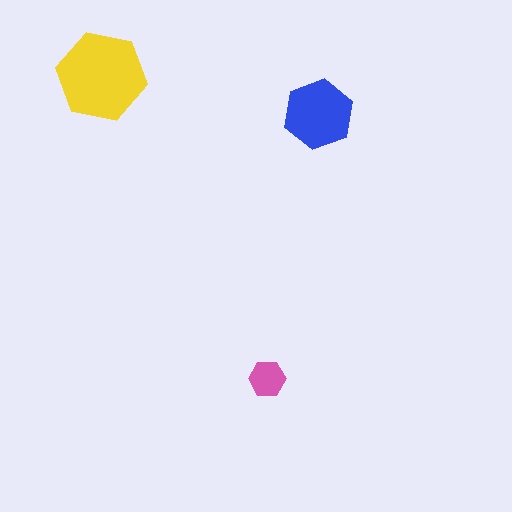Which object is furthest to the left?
The yellow hexagon is leftmost.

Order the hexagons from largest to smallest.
the yellow one, the blue one, the pink one.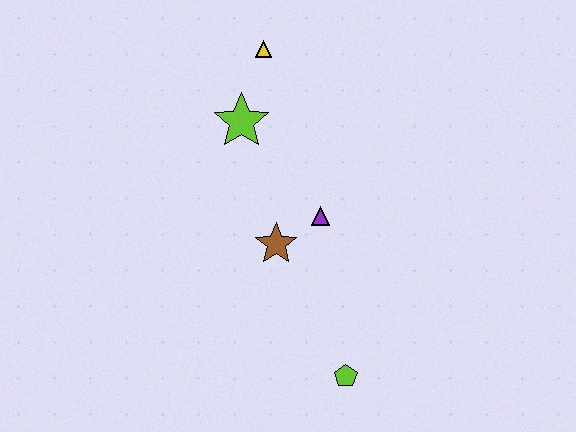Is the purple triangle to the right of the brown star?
Yes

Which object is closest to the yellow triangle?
The lime star is closest to the yellow triangle.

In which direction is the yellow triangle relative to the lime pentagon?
The yellow triangle is above the lime pentagon.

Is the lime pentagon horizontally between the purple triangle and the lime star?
No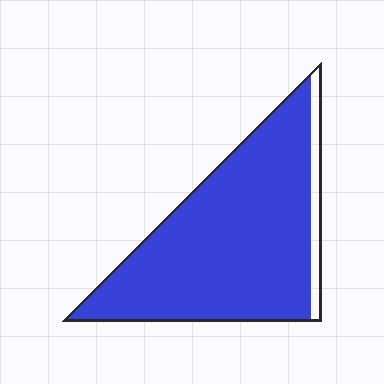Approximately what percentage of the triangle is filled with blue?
Approximately 90%.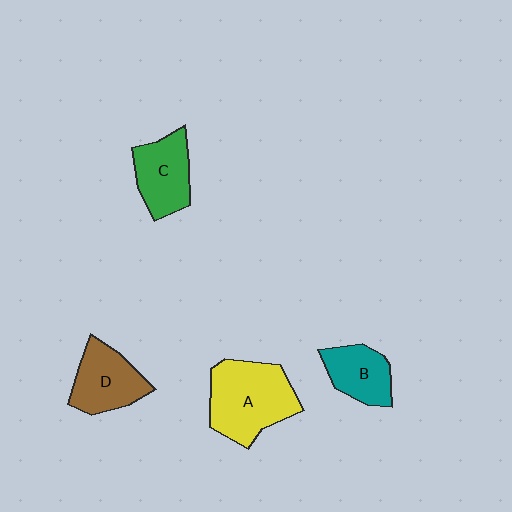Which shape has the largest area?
Shape A (yellow).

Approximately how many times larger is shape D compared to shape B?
Approximately 1.2 times.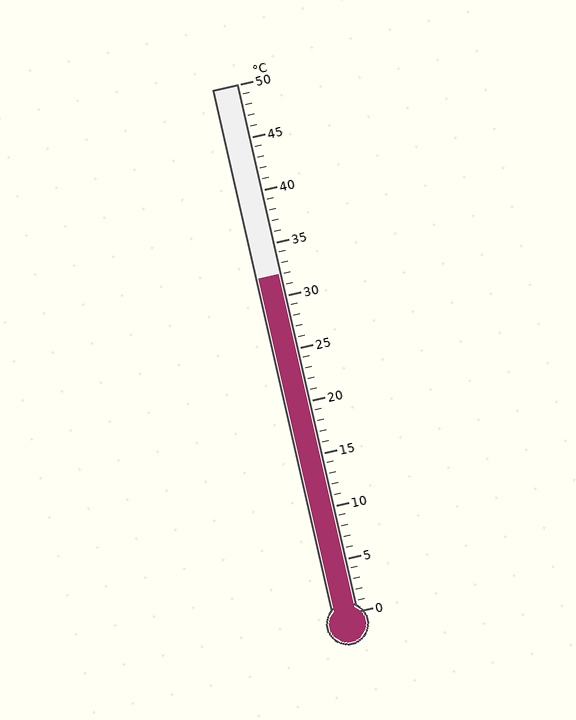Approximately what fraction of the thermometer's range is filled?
The thermometer is filled to approximately 65% of its range.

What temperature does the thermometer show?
The thermometer shows approximately 32°C.